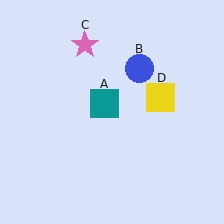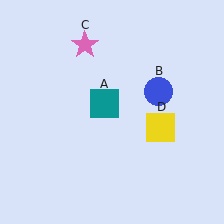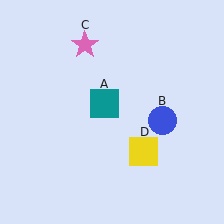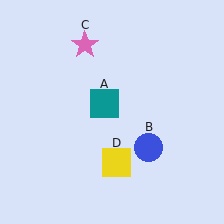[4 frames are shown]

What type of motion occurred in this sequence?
The blue circle (object B), yellow square (object D) rotated clockwise around the center of the scene.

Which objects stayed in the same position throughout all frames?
Teal square (object A) and pink star (object C) remained stationary.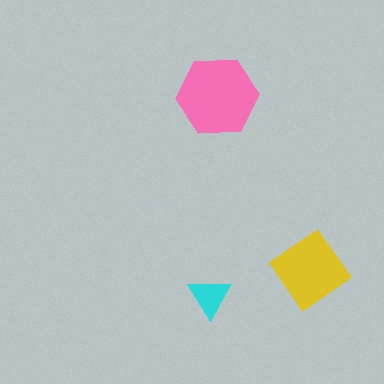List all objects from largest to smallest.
The pink hexagon, the yellow diamond, the cyan triangle.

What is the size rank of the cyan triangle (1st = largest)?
3rd.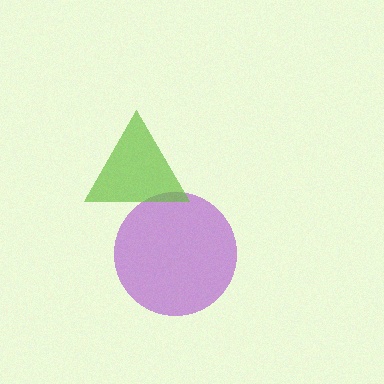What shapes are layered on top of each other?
The layered shapes are: a purple circle, a lime triangle.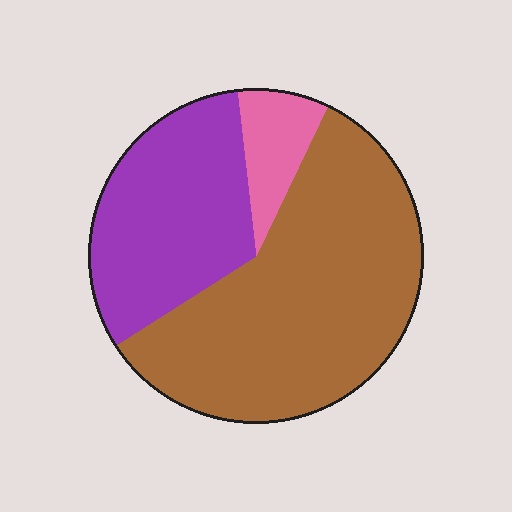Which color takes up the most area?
Brown, at roughly 60%.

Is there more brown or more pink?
Brown.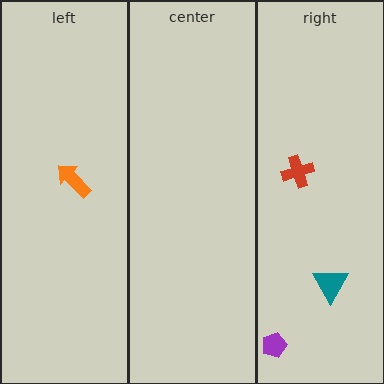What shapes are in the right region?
The purple pentagon, the teal triangle, the red cross.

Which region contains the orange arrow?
The left region.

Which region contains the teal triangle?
The right region.